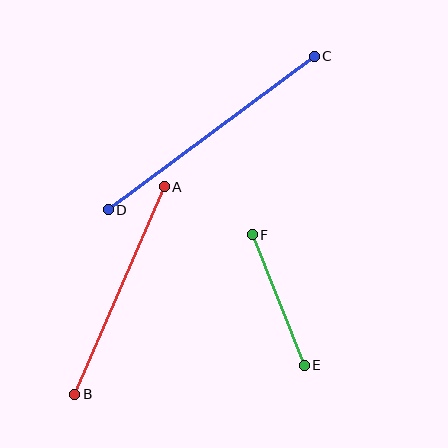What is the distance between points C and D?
The distance is approximately 257 pixels.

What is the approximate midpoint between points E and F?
The midpoint is at approximately (278, 300) pixels.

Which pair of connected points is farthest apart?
Points C and D are farthest apart.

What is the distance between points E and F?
The distance is approximately 141 pixels.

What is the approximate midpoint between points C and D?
The midpoint is at approximately (211, 133) pixels.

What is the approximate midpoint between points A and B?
The midpoint is at approximately (120, 290) pixels.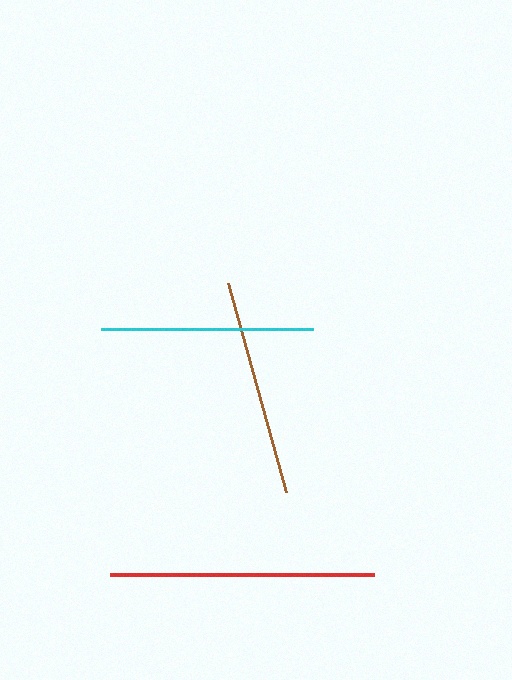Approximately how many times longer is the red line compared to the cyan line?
The red line is approximately 1.3 times the length of the cyan line.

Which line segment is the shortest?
The cyan line is the shortest at approximately 212 pixels.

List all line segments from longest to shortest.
From longest to shortest: red, brown, cyan.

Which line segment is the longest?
The red line is the longest at approximately 265 pixels.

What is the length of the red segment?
The red segment is approximately 265 pixels long.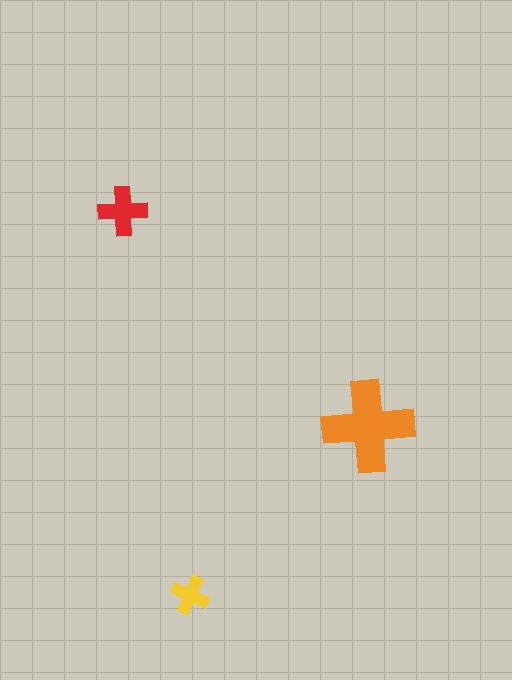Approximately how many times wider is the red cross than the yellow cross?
About 1.5 times wider.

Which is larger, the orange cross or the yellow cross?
The orange one.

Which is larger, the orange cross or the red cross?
The orange one.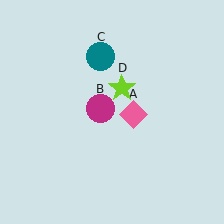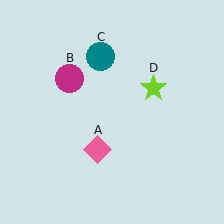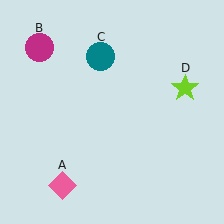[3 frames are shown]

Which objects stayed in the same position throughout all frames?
Teal circle (object C) remained stationary.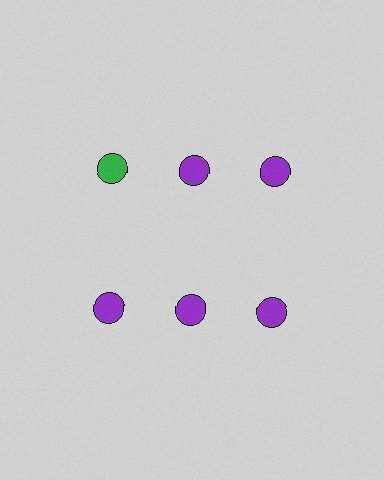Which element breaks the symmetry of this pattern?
The green circle in the top row, leftmost column breaks the symmetry. All other shapes are purple circles.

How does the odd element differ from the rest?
It has a different color: green instead of purple.